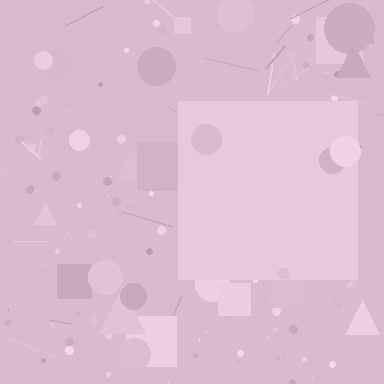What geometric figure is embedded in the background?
A square is embedded in the background.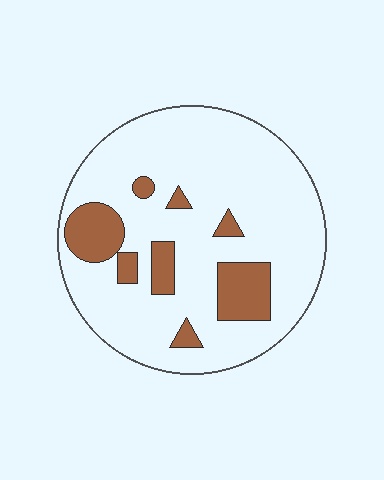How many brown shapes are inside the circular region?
8.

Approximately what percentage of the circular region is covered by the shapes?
Approximately 15%.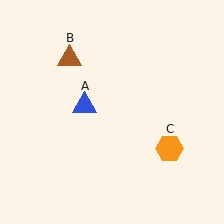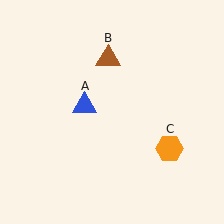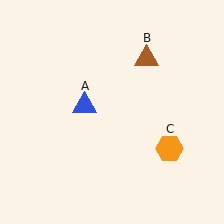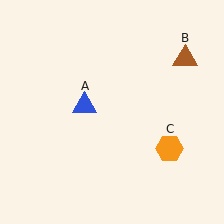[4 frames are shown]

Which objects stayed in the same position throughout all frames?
Blue triangle (object A) and orange hexagon (object C) remained stationary.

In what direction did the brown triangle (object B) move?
The brown triangle (object B) moved right.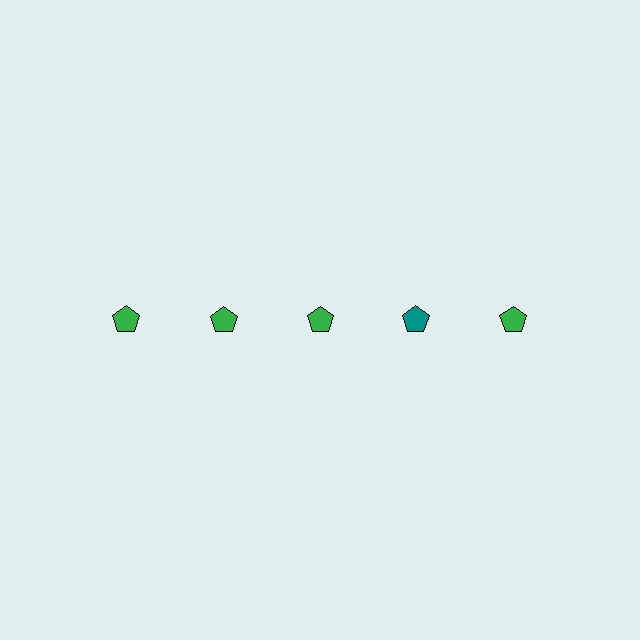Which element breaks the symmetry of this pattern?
The teal pentagon in the top row, second from right column breaks the symmetry. All other shapes are green pentagons.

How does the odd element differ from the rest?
It has a different color: teal instead of green.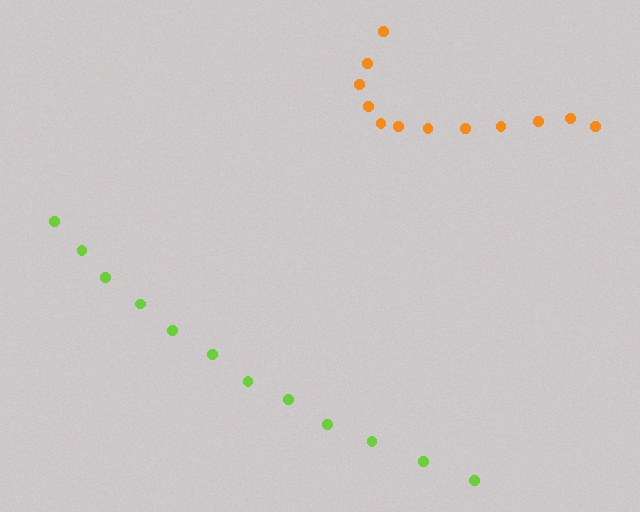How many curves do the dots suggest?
There are 2 distinct paths.